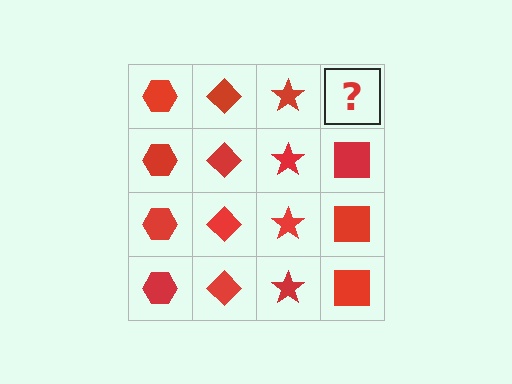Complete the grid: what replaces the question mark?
The question mark should be replaced with a red square.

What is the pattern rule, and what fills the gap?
The rule is that each column has a consistent shape. The gap should be filled with a red square.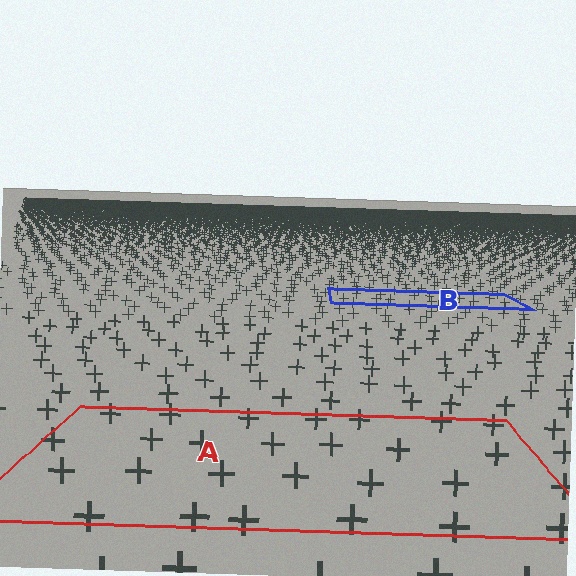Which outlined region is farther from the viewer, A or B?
Region B is farther from the viewer — the texture elements inside it appear smaller and more densely packed.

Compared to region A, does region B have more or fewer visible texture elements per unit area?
Region B has more texture elements per unit area — they are packed more densely because it is farther away.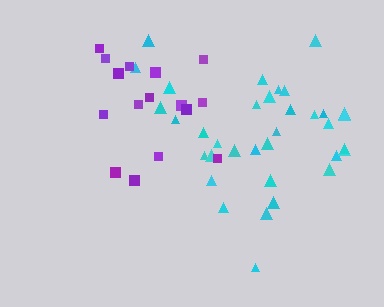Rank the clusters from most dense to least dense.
purple, cyan.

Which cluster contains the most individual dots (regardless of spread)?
Cyan (35).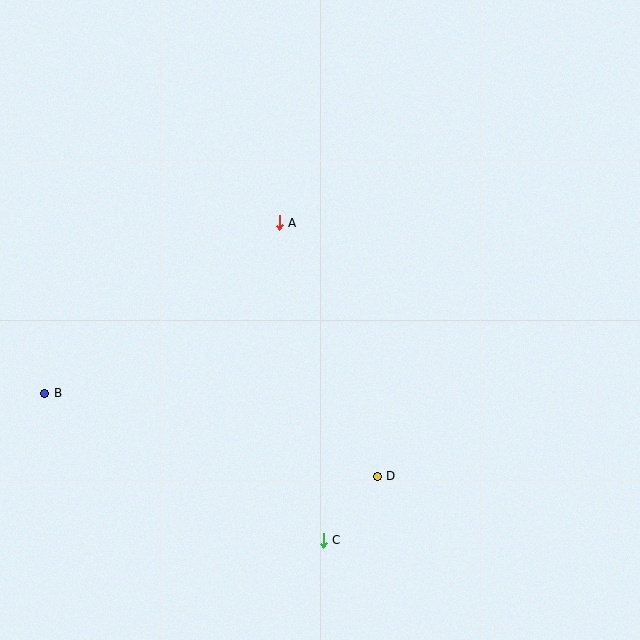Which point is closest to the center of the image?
Point A at (279, 223) is closest to the center.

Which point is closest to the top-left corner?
Point A is closest to the top-left corner.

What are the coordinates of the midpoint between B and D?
The midpoint between B and D is at (211, 435).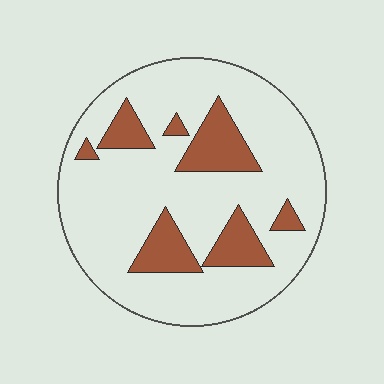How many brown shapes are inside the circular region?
7.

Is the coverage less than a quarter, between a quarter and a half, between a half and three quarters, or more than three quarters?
Less than a quarter.